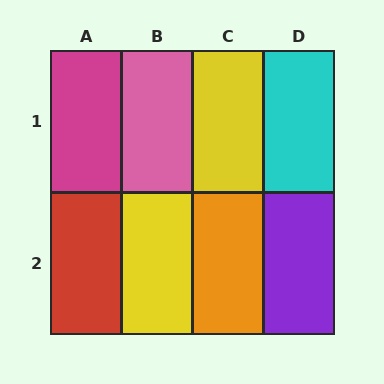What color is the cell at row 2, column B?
Yellow.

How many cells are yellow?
2 cells are yellow.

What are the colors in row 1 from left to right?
Magenta, pink, yellow, cyan.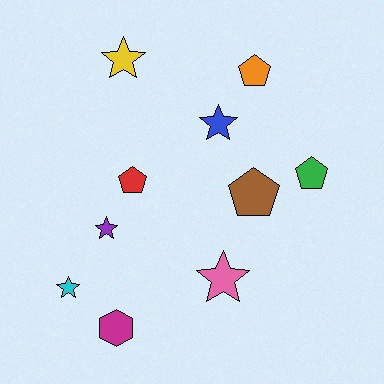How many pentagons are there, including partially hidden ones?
There are 4 pentagons.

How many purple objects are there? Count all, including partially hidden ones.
There is 1 purple object.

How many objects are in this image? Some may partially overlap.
There are 10 objects.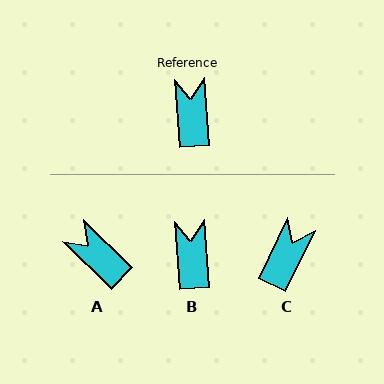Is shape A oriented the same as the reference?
No, it is off by about 42 degrees.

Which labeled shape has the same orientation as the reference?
B.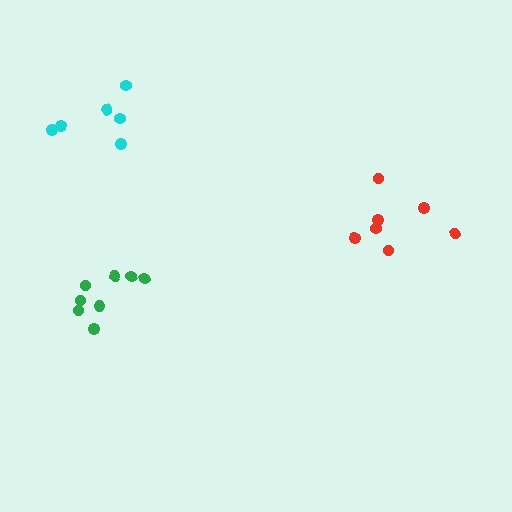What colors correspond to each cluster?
The clusters are colored: red, green, cyan.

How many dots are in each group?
Group 1: 7 dots, Group 2: 8 dots, Group 3: 6 dots (21 total).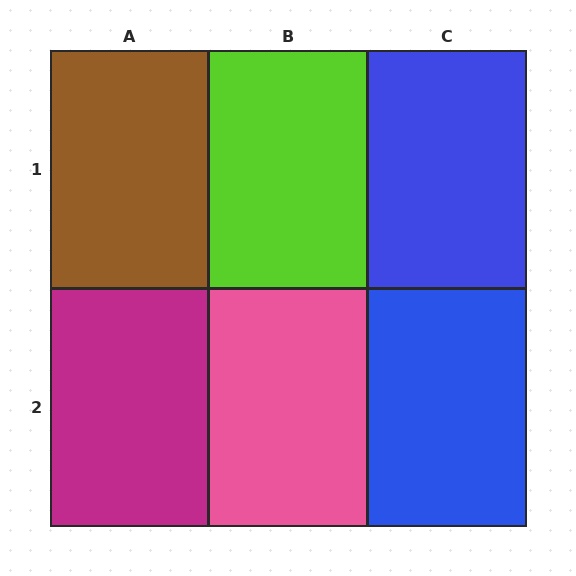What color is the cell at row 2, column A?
Magenta.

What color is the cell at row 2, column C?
Blue.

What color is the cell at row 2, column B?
Pink.